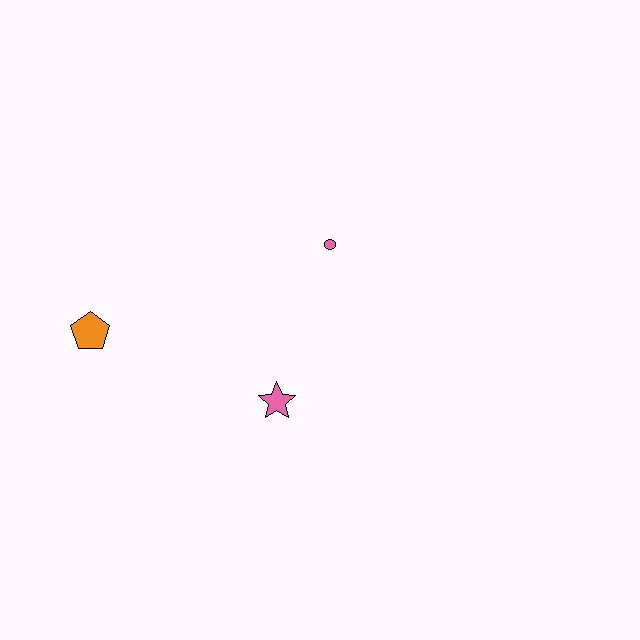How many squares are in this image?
There are no squares.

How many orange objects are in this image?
There is 1 orange object.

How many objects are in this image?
There are 3 objects.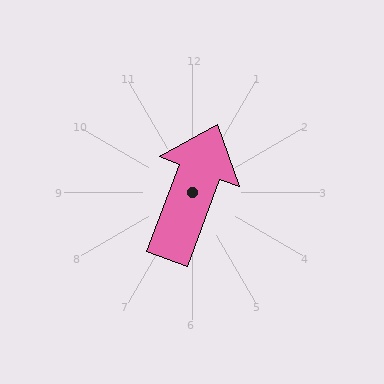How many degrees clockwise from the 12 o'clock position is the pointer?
Approximately 20 degrees.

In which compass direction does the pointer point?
North.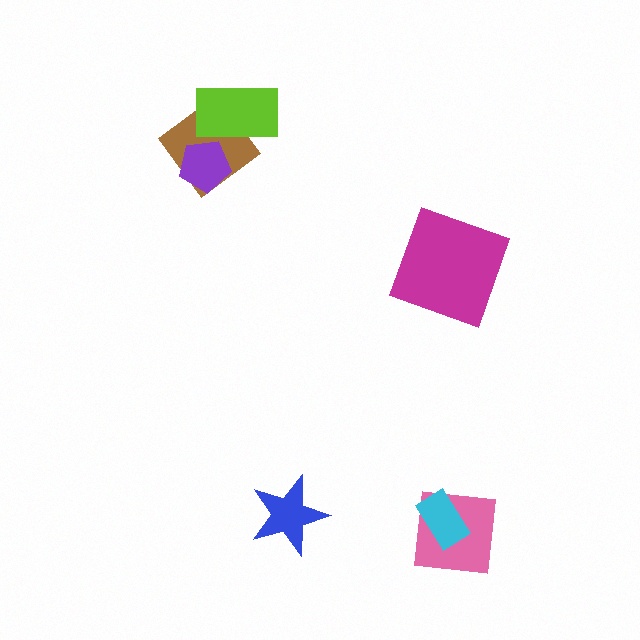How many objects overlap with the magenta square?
0 objects overlap with the magenta square.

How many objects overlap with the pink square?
1 object overlaps with the pink square.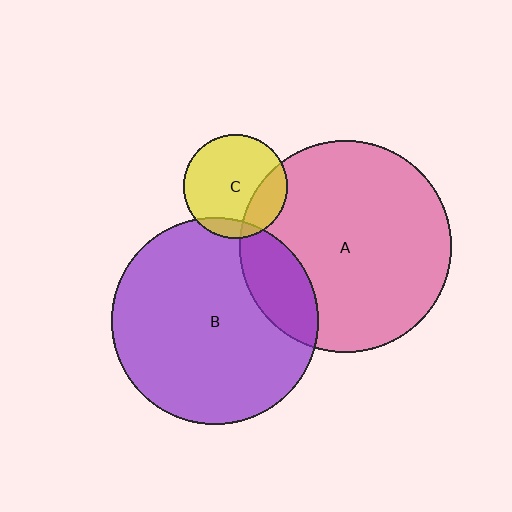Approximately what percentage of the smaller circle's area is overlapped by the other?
Approximately 25%.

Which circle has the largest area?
Circle A (pink).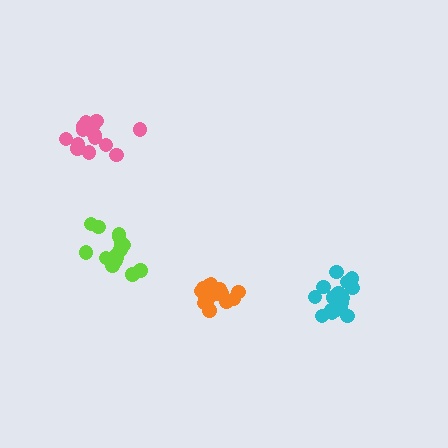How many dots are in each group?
Group 1: 15 dots, Group 2: 16 dots, Group 3: 18 dots, Group 4: 14 dots (63 total).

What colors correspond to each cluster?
The clusters are colored: orange, lime, cyan, pink.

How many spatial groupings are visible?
There are 4 spatial groupings.